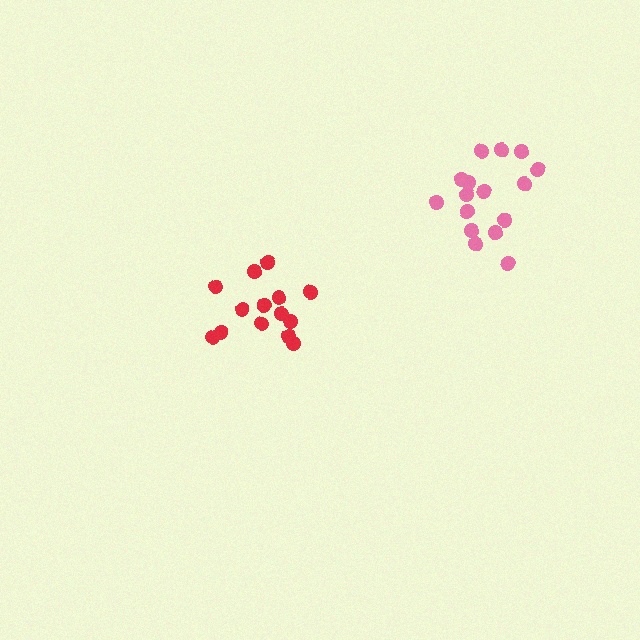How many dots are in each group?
Group 1: 14 dots, Group 2: 16 dots (30 total).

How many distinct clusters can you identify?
There are 2 distinct clusters.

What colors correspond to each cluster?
The clusters are colored: red, pink.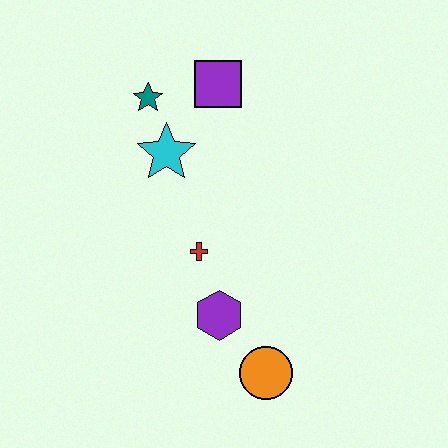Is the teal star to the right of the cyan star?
No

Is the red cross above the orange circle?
Yes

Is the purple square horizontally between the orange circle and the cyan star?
Yes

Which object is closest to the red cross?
The purple hexagon is closest to the red cross.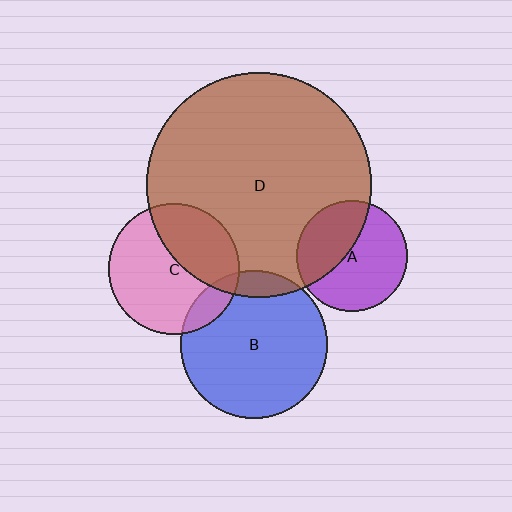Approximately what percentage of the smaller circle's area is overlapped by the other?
Approximately 10%.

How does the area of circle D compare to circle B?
Approximately 2.3 times.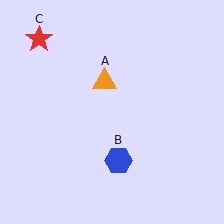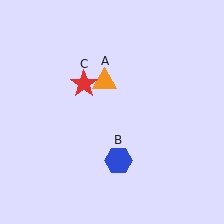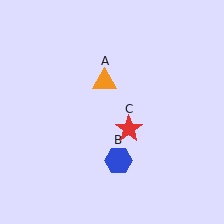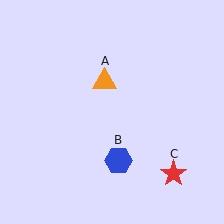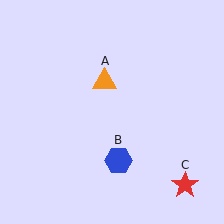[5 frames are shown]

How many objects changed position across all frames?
1 object changed position: red star (object C).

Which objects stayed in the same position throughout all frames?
Orange triangle (object A) and blue hexagon (object B) remained stationary.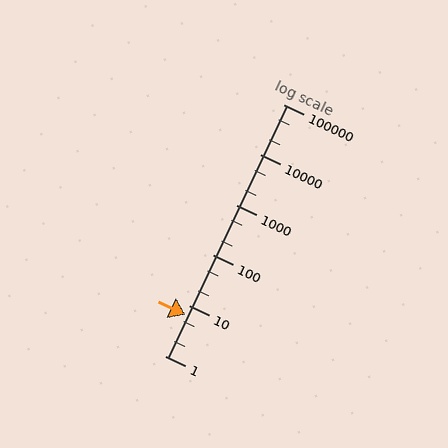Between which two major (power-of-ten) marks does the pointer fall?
The pointer is between 1 and 10.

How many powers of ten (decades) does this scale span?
The scale spans 5 decades, from 1 to 100000.